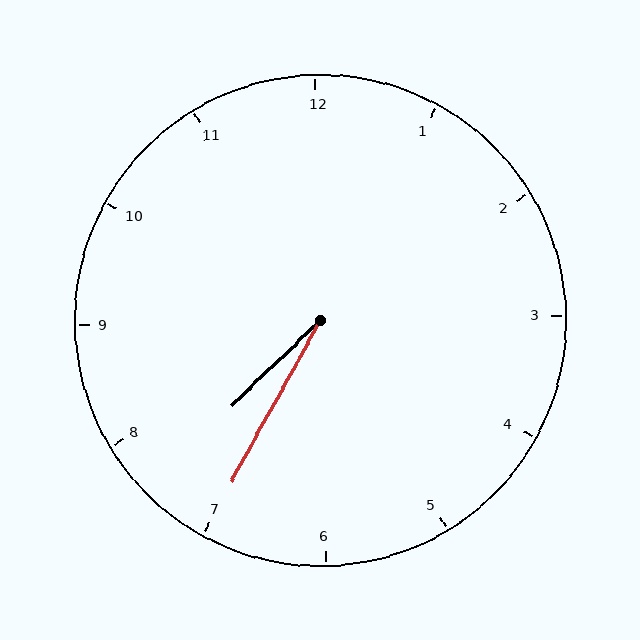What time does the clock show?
7:35.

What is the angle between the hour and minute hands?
Approximately 18 degrees.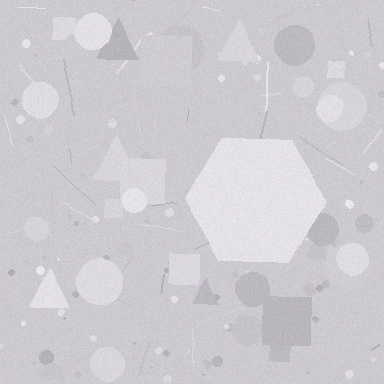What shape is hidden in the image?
A hexagon is hidden in the image.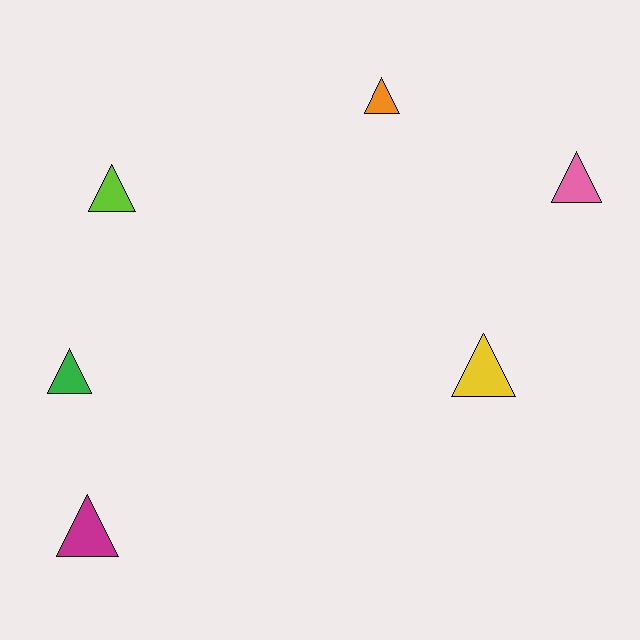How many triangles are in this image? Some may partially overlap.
There are 6 triangles.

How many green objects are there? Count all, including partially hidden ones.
There is 1 green object.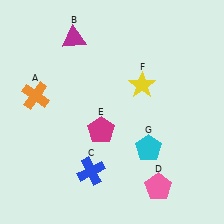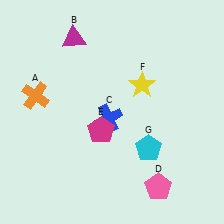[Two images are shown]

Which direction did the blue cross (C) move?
The blue cross (C) moved up.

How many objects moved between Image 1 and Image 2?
1 object moved between the two images.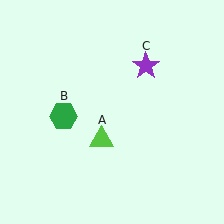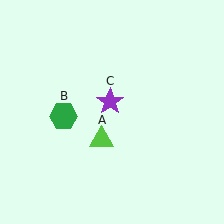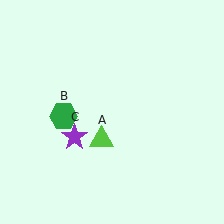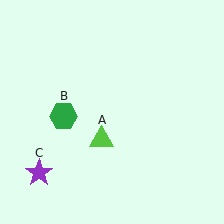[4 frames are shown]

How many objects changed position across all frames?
1 object changed position: purple star (object C).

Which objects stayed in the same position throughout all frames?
Lime triangle (object A) and green hexagon (object B) remained stationary.